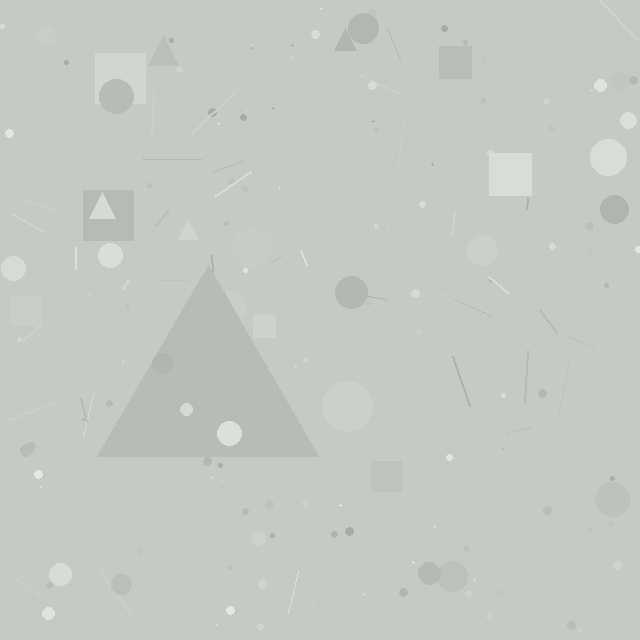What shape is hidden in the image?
A triangle is hidden in the image.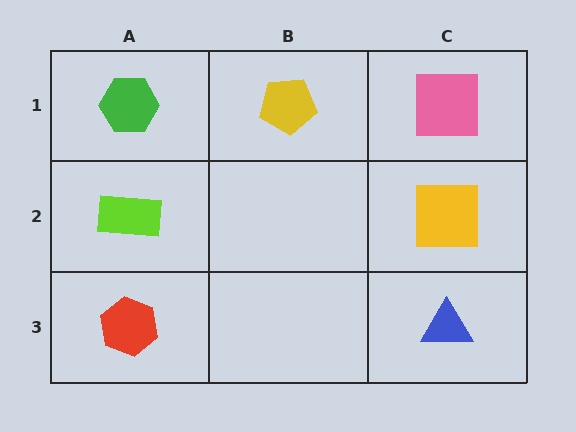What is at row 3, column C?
A blue triangle.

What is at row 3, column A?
A red hexagon.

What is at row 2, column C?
A yellow square.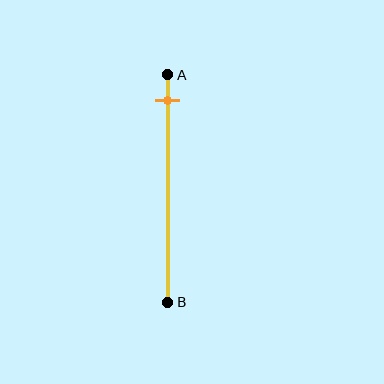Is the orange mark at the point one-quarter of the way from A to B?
No, the mark is at about 10% from A, not at the 25% one-quarter point.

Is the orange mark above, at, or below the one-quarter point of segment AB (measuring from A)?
The orange mark is above the one-quarter point of segment AB.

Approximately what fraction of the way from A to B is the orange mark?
The orange mark is approximately 10% of the way from A to B.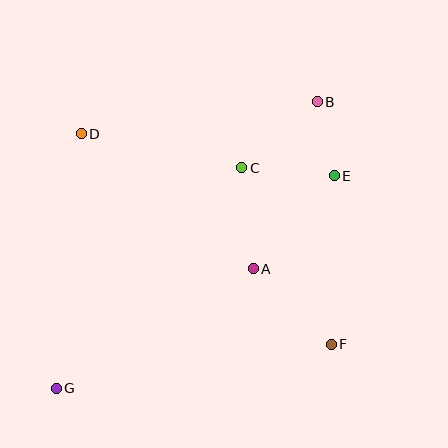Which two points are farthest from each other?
Points B and G are farthest from each other.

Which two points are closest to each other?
Points B and E are closest to each other.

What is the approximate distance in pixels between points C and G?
The distance between C and G is approximately 288 pixels.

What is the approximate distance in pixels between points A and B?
The distance between A and B is approximately 179 pixels.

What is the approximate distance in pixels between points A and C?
The distance between A and C is approximately 102 pixels.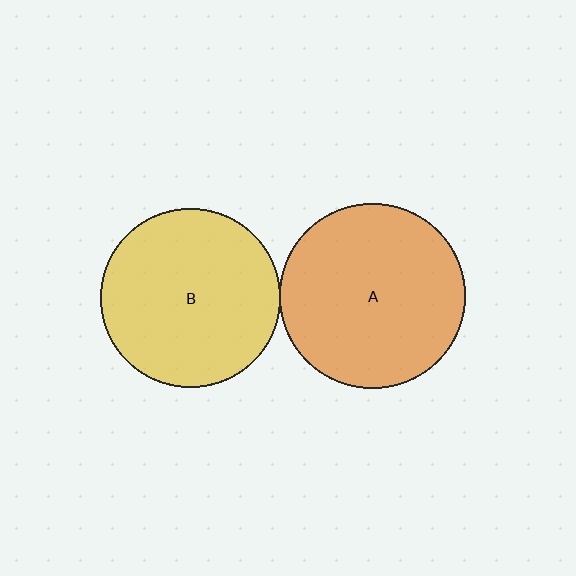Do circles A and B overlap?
Yes.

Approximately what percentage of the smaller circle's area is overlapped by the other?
Approximately 5%.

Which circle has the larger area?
Circle A (orange).